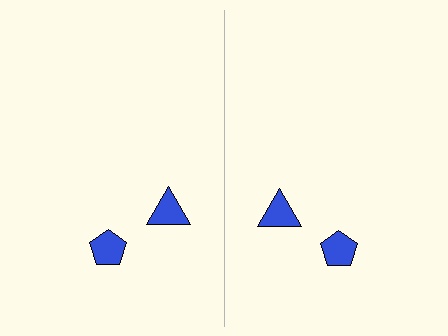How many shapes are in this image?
There are 4 shapes in this image.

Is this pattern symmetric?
Yes, this pattern has bilateral (reflection) symmetry.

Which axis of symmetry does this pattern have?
The pattern has a vertical axis of symmetry running through the center of the image.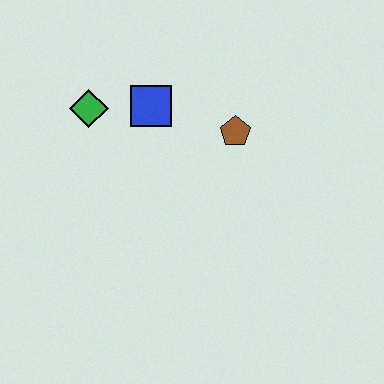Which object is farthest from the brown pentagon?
The green diamond is farthest from the brown pentagon.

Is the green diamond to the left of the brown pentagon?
Yes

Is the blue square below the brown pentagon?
No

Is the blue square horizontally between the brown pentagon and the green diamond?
Yes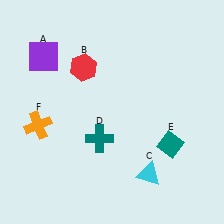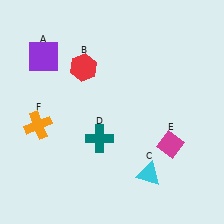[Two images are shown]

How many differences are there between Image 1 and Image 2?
There is 1 difference between the two images.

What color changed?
The diamond (E) changed from teal in Image 1 to magenta in Image 2.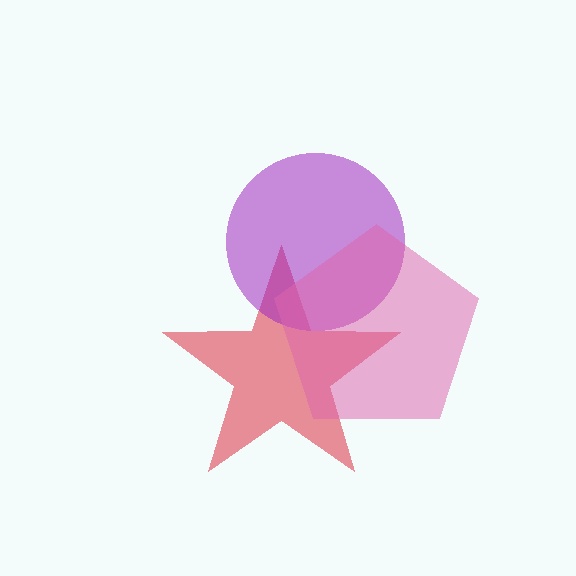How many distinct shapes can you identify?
There are 3 distinct shapes: a red star, a purple circle, a pink pentagon.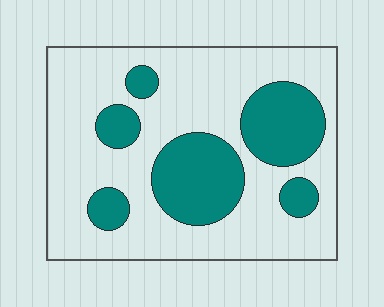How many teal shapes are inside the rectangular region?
6.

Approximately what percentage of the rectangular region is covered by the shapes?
Approximately 30%.